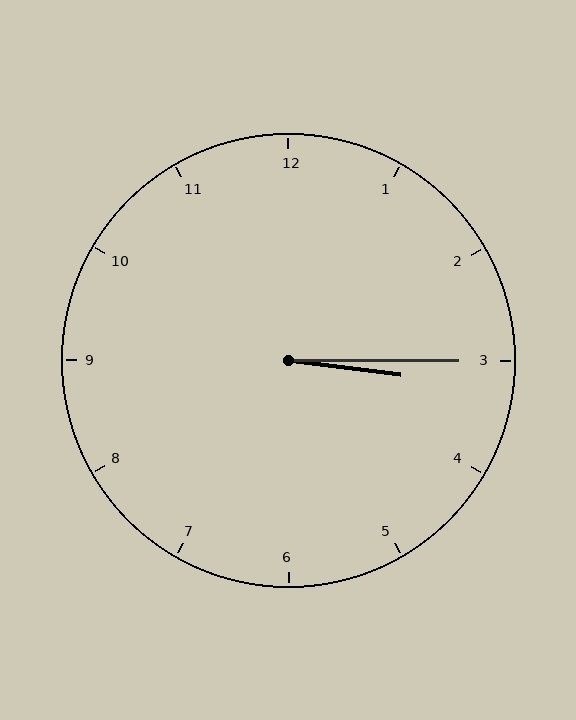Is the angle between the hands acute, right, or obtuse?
It is acute.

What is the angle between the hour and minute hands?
Approximately 8 degrees.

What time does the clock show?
3:15.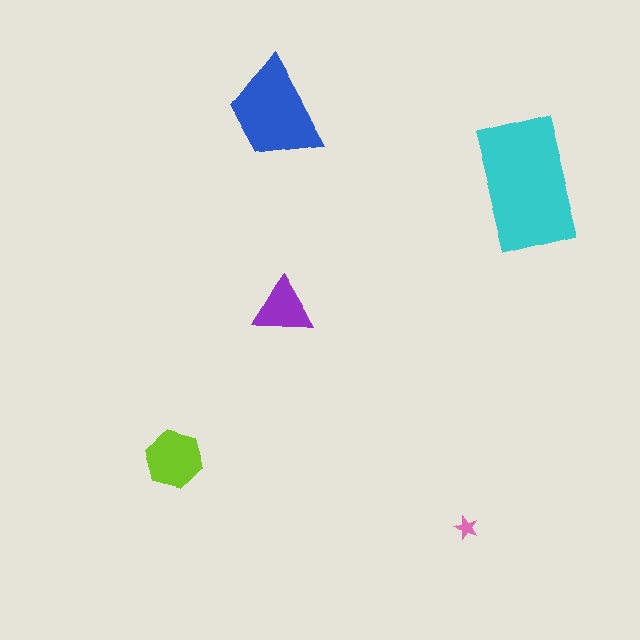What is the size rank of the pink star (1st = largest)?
5th.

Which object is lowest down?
The pink star is bottommost.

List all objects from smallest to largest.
The pink star, the purple triangle, the lime hexagon, the blue trapezoid, the cyan rectangle.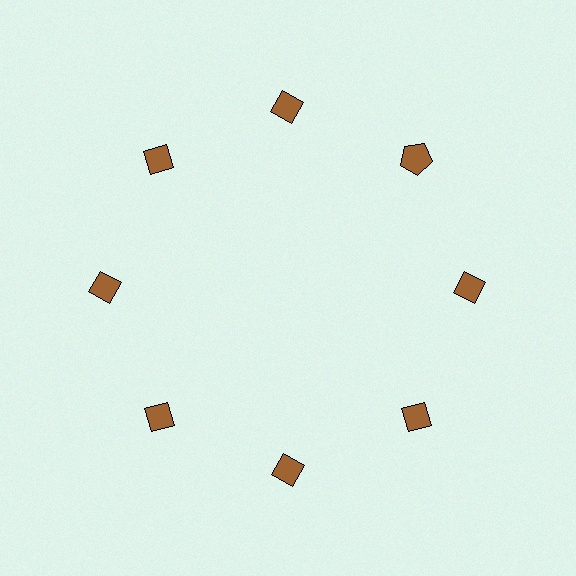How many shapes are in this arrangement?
There are 8 shapes arranged in a ring pattern.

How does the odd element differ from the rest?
It has a different shape: pentagon instead of diamond.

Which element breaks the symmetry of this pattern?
The brown pentagon at roughly the 2 o'clock position breaks the symmetry. All other shapes are brown diamonds.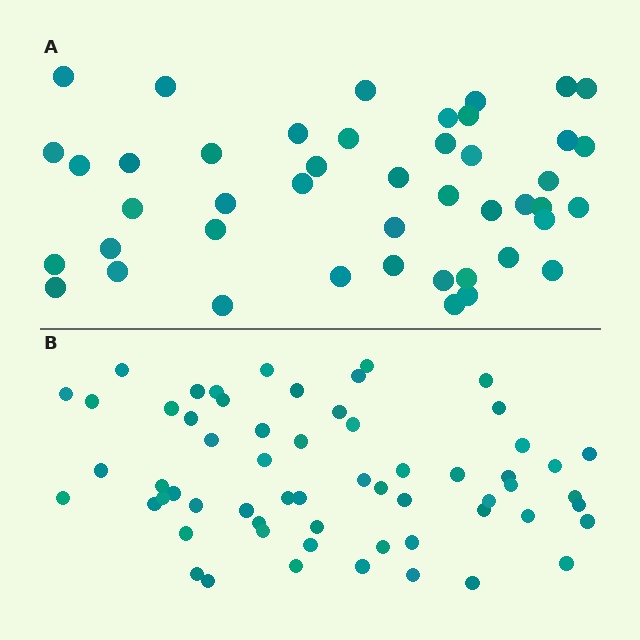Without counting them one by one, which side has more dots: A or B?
Region B (the bottom region) has more dots.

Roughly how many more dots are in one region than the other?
Region B has approximately 15 more dots than region A.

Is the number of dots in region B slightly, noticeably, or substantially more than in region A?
Region B has noticeably more, but not dramatically so. The ratio is roughly 1.3 to 1.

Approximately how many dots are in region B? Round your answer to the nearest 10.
About 60 dots.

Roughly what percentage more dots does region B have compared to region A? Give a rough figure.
About 35% more.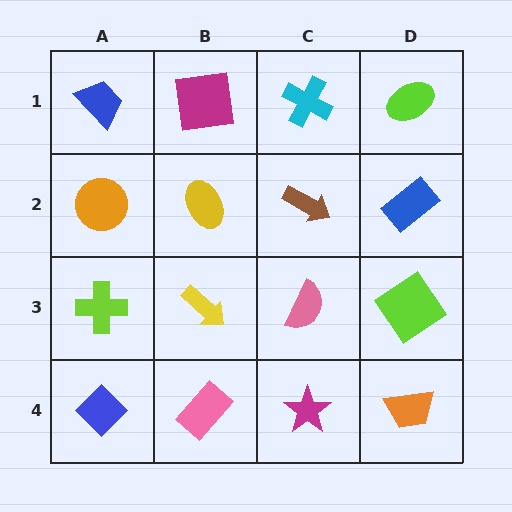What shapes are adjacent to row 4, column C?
A pink semicircle (row 3, column C), a pink rectangle (row 4, column B), an orange trapezoid (row 4, column D).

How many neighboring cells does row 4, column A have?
2.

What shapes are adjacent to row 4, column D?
A lime diamond (row 3, column D), a magenta star (row 4, column C).